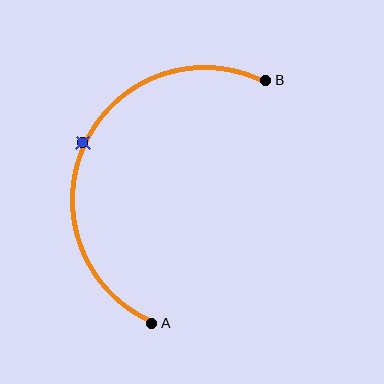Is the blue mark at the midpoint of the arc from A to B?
Yes. The blue mark lies on the arc at equal arc-length from both A and B — it is the arc midpoint.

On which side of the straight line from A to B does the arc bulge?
The arc bulges to the left of the straight line connecting A and B.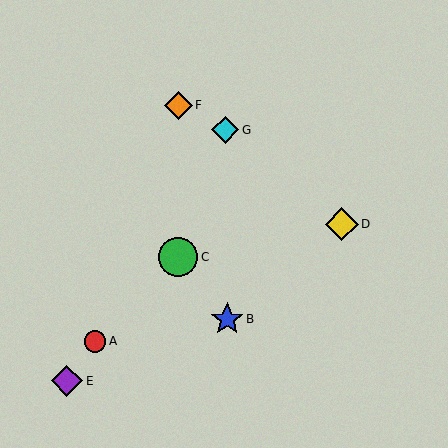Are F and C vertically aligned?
Yes, both are at x≈178.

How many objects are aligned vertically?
2 objects (C, F) are aligned vertically.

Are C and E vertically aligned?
No, C is at x≈178 and E is at x≈67.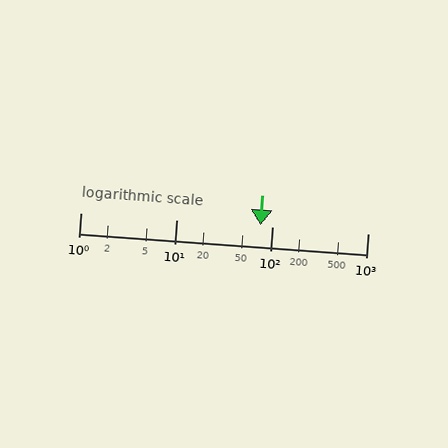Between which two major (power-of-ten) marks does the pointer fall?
The pointer is between 10 and 100.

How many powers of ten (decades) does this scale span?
The scale spans 3 decades, from 1 to 1000.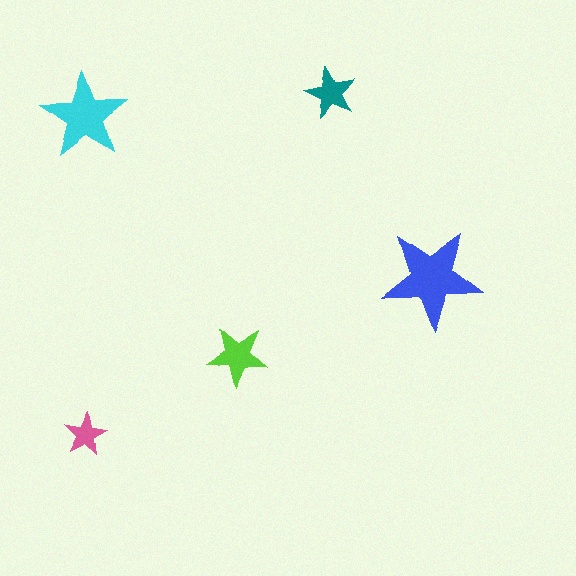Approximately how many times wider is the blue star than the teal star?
About 2 times wider.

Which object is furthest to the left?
The pink star is leftmost.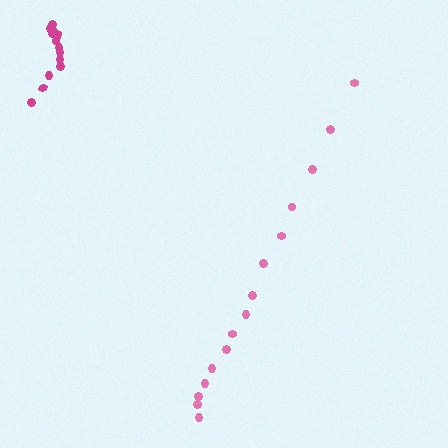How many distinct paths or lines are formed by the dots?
There are 2 distinct paths.